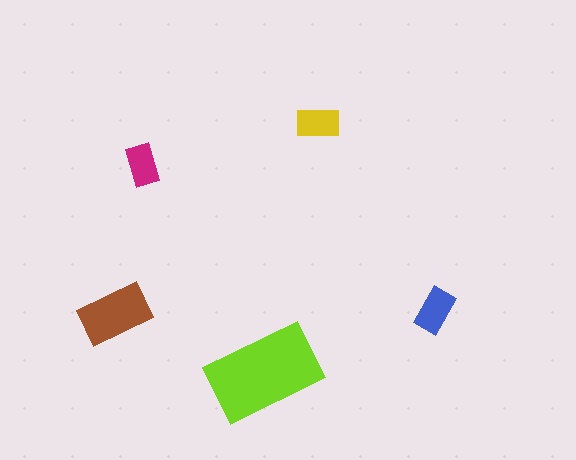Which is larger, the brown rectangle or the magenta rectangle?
The brown one.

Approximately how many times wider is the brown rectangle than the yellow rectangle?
About 1.5 times wider.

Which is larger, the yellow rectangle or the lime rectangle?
The lime one.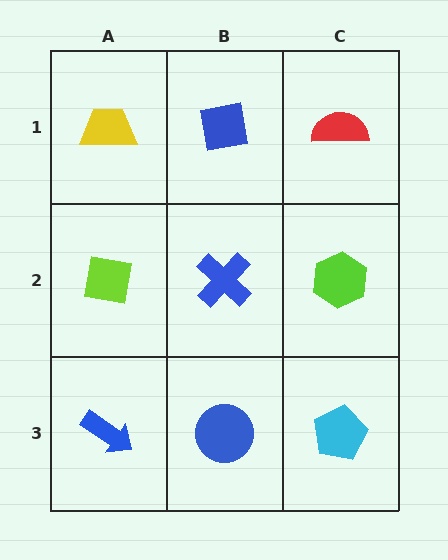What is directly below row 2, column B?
A blue circle.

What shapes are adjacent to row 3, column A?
A lime square (row 2, column A), a blue circle (row 3, column B).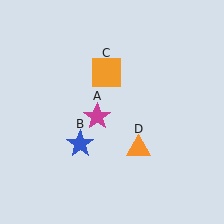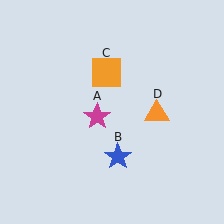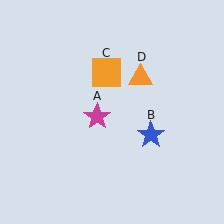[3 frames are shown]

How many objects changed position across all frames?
2 objects changed position: blue star (object B), orange triangle (object D).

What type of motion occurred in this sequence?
The blue star (object B), orange triangle (object D) rotated counterclockwise around the center of the scene.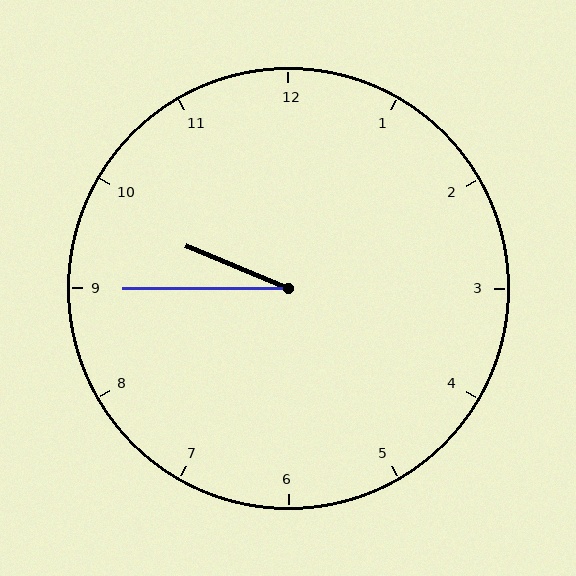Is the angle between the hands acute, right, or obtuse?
It is acute.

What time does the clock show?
9:45.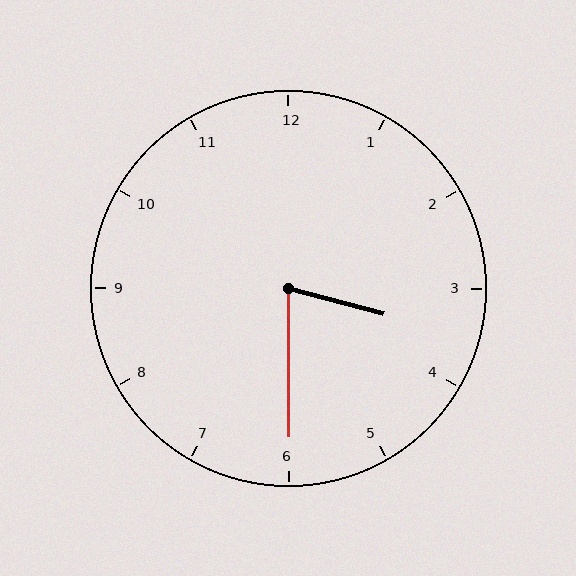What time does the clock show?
3:30.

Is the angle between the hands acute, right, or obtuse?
It is acute.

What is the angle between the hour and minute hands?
Approximately 75 degrees.